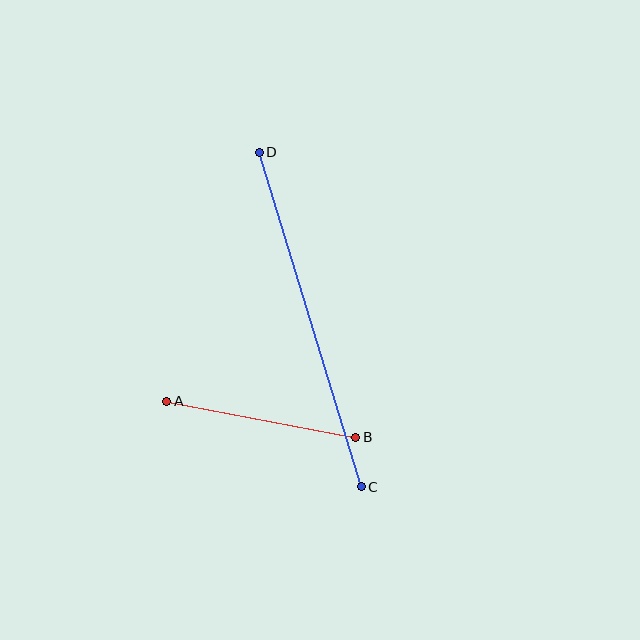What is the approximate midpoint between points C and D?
The midpoint is at approximately (310, 319) pixels.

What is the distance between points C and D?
The distance is approximately 349 pixels.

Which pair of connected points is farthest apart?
Points C and D are farthest apart.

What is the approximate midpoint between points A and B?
The midpoint is at approximately (261, 419) pixels.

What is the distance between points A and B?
The distance is approximately 193 pixels.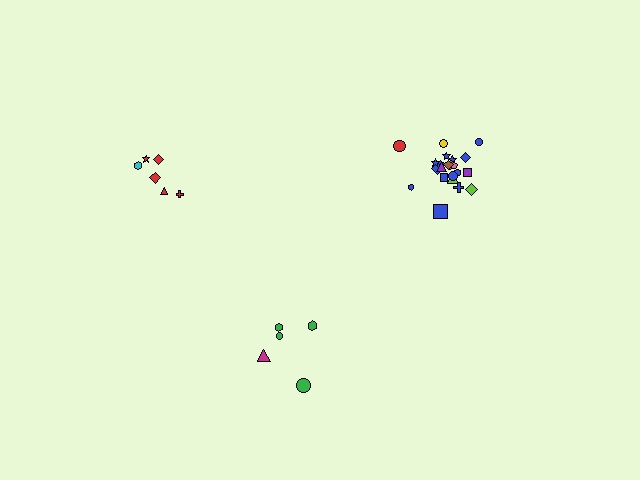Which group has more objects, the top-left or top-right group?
The top-right group.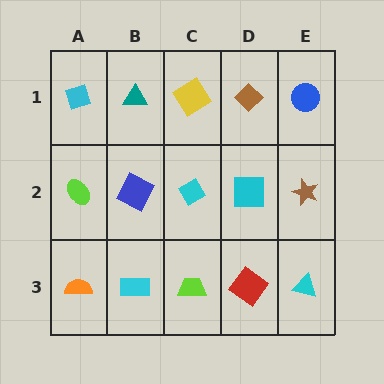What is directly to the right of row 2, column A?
A blue square.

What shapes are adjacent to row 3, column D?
A cyan square (row 2, column D), a lime trapezoid (row 3, column C), a cyan triangle (row 3, column E).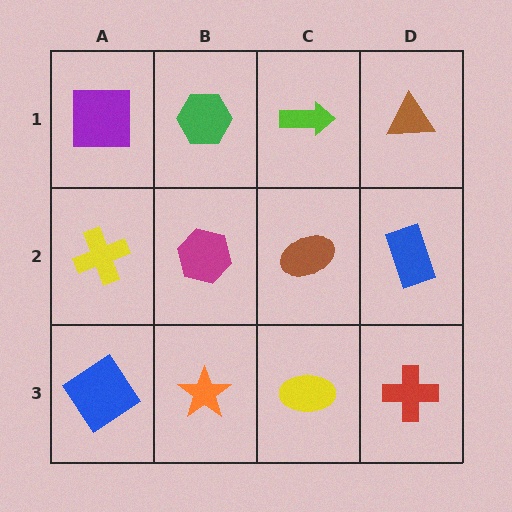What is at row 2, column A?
A yellow cross.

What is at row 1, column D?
A brown triangle.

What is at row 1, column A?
A purple square.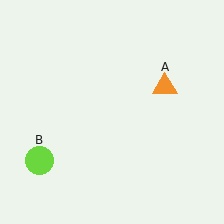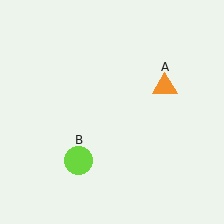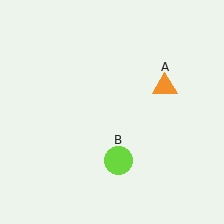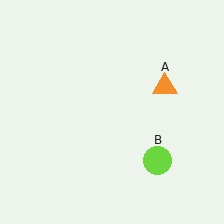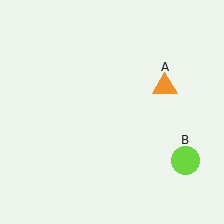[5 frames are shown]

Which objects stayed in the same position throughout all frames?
Orange triangle (object A) remained stationary.